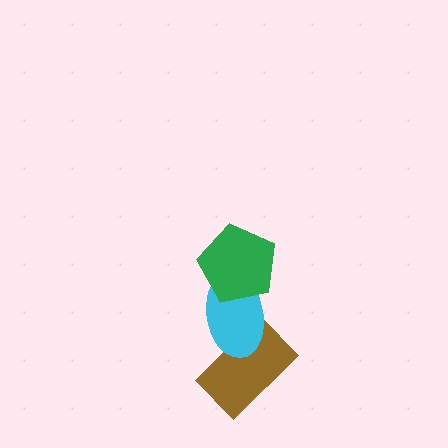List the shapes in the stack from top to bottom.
From top to bottom: the green pentagon, the cyan ellipse, the brown rectangle.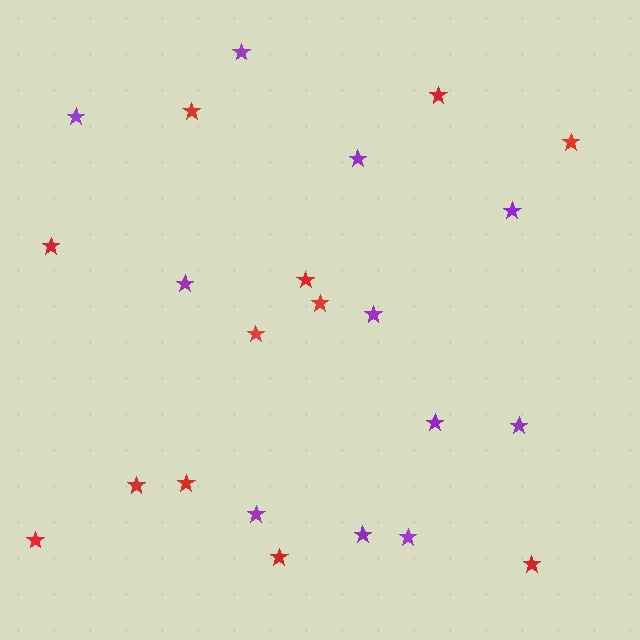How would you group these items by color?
There are 2 groups: one group of red stars (12) and one group of purple stars (11).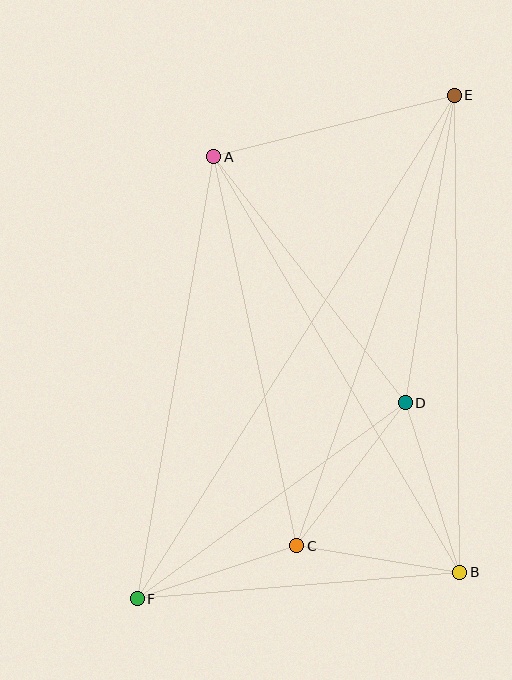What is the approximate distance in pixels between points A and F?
The distance between A and F is approximately 449 pixels.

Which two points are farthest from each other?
Points E and F are farthest from each other.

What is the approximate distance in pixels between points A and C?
The distance between A and C is approximately 398 pixels.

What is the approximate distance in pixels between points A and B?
The distance between A and B is approximately 483 pixels.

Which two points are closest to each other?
Points B and C are closest to each other.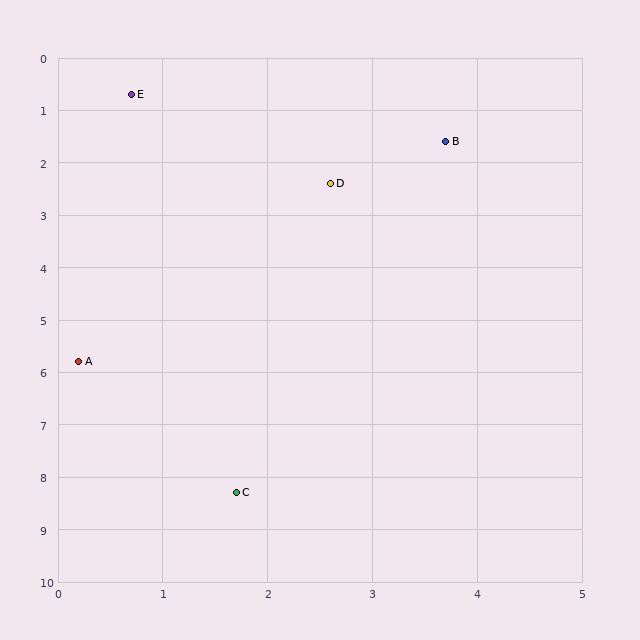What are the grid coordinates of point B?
Point B is at approximately (3.7, 1.6).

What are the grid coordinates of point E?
Point E is at approximately (0.7, 0.7).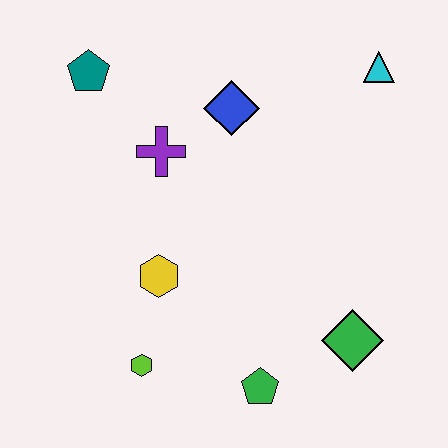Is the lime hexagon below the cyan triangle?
Yes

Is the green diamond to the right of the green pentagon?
Yes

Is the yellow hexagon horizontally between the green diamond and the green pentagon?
No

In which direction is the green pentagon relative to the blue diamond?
The green pentagon is below the blue diamond.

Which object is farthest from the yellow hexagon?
The cyan triangle is farthest from the yellow hexagon.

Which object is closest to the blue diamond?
The purple cross is closest to the blue diamond.